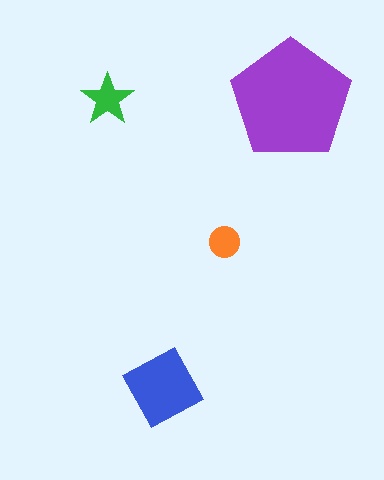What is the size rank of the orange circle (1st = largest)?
4th.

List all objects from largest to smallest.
The purple pentagon, the blue diamond, the green star, the orange circle.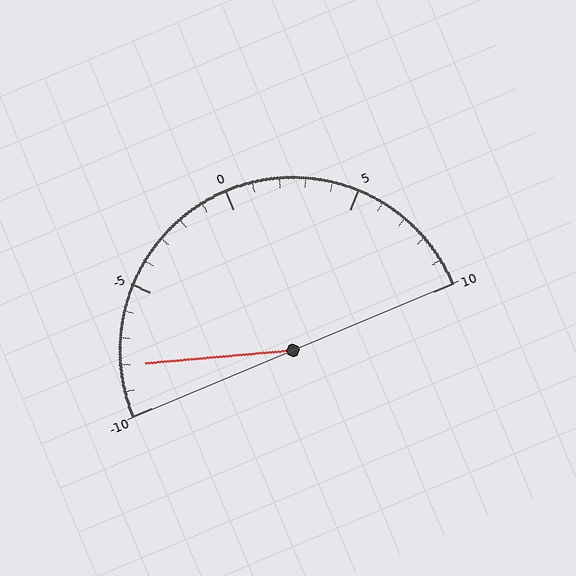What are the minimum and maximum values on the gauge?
The gauge ranges from -10 to 10.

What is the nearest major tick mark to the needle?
The nearest major tick mark is -10.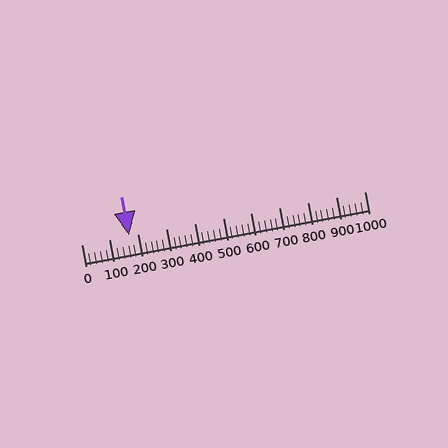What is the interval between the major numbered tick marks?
The major tick marks are spaced 100 units apart.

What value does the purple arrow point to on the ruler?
The purple arrow points to approximately 168.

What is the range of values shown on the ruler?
The ruler shows values from 0 to 1000.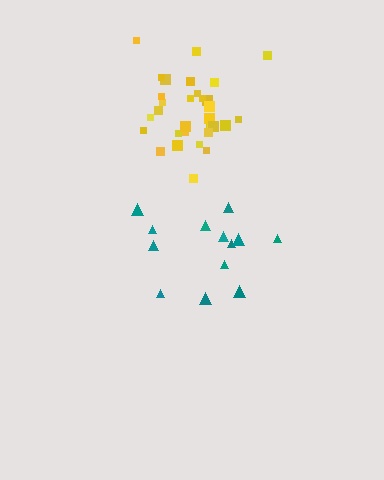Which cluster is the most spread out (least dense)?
Teal.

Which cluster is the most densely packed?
Yellow.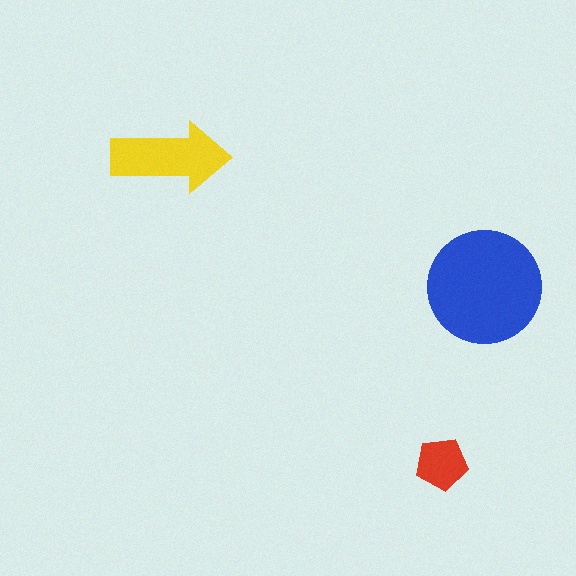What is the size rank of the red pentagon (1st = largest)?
3rd.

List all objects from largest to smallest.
The blue circle, the yellow arrow, the red pentagon.